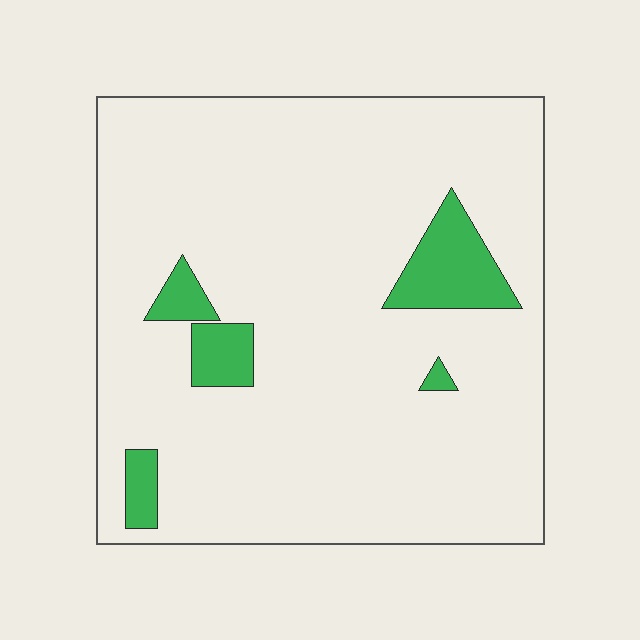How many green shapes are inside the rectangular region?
5.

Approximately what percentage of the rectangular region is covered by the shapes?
Approximately 10%.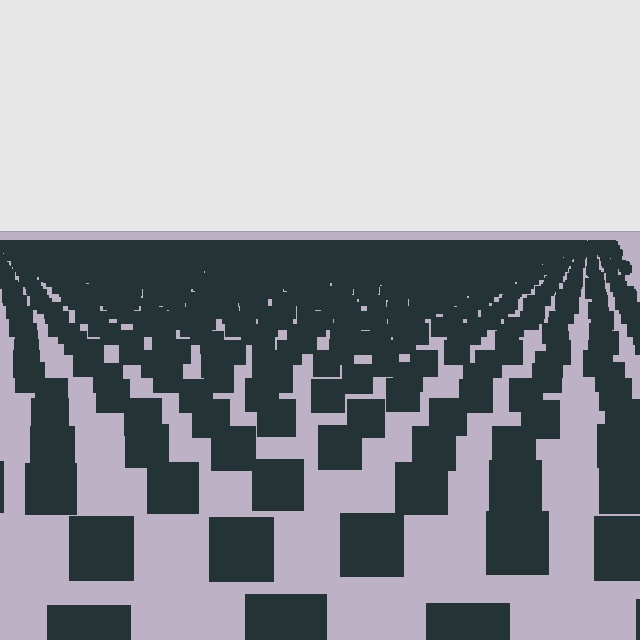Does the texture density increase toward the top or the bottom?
Density increases toward the top.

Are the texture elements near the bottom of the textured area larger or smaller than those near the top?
Larger. Near the bottom, elements are closer to the viewer and appear at a bigger on-screen size.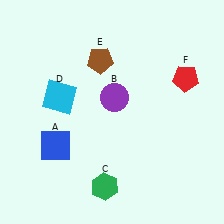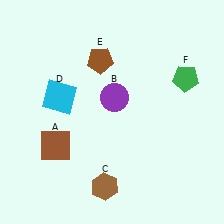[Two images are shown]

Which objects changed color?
A changed from blue to brown. C changed from green to brown. F changed from red to green.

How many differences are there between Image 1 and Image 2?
There are 3 differences between the two images.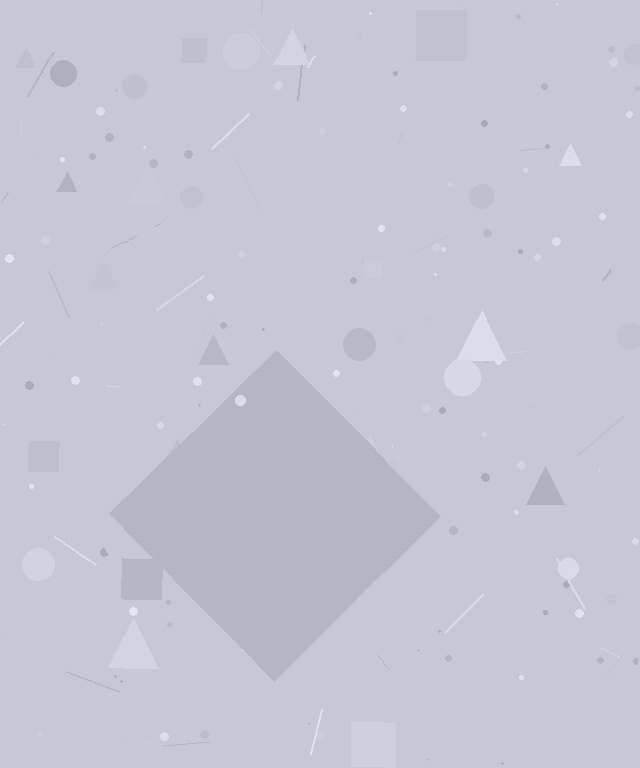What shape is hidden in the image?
A diamond is hidden in the image.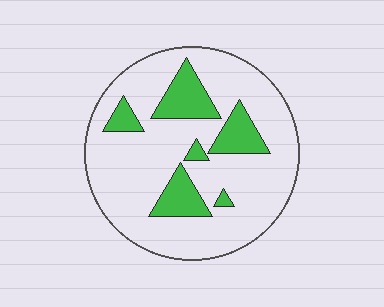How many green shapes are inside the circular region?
6.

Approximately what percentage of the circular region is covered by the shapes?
Approximately 20%.